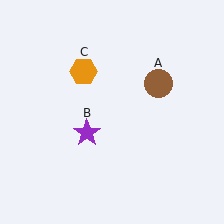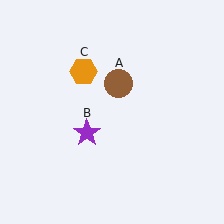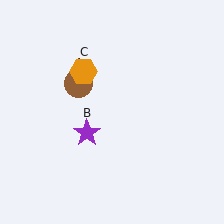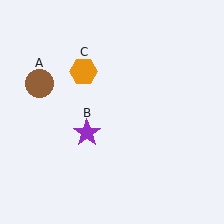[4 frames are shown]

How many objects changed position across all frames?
1 object changed position: brown circle (object A).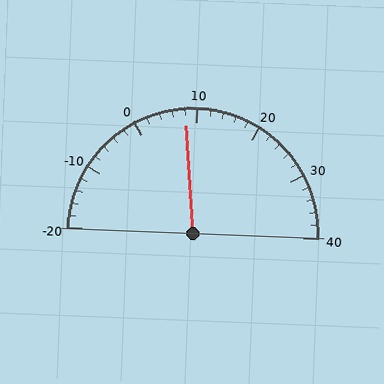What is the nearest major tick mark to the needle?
The nearest major tick mark is 10.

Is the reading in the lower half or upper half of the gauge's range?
The reading is in the lower half of the range (-20 to 40).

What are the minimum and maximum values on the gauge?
The gauge ranges from -20 to 40.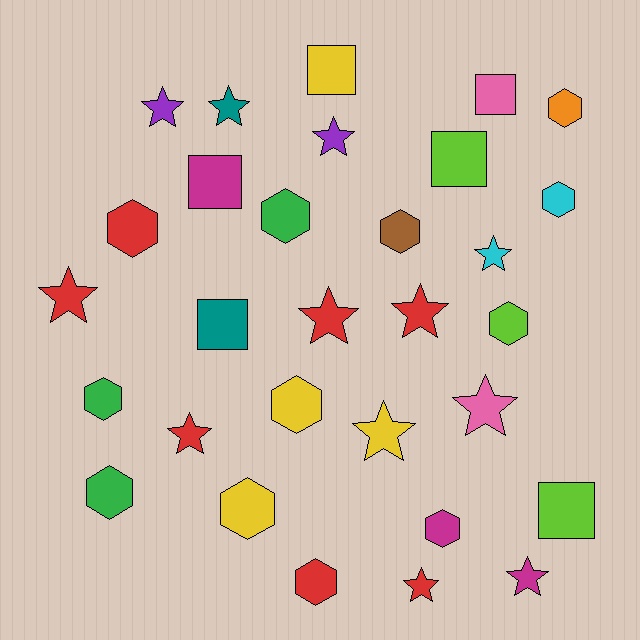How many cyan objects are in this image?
There are 2 cyan objects.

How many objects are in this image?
There are 30 objects.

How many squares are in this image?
There are 6 squares.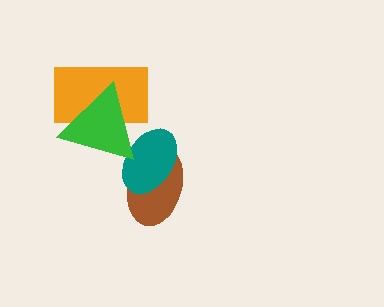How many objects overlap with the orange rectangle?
1 object overlaps with the orange rectangle.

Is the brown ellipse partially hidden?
Yes, it is partially covered by another shape.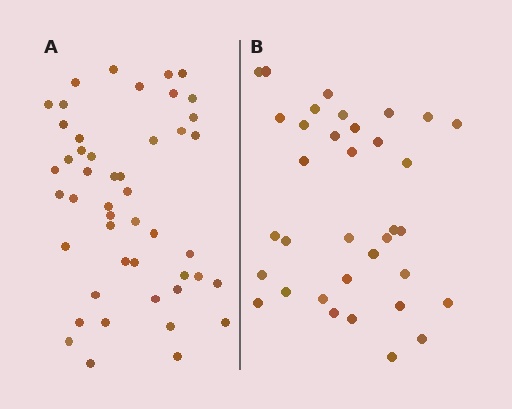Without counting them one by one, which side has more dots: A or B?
Region A (the left region) has more dots.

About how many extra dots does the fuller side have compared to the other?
Region A has roughly 12 or so more dots than region B.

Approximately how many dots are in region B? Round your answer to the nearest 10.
About 40 dots. (The exact count is 35, which rounds to 40.)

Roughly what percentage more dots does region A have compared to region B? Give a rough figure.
About 35% more.